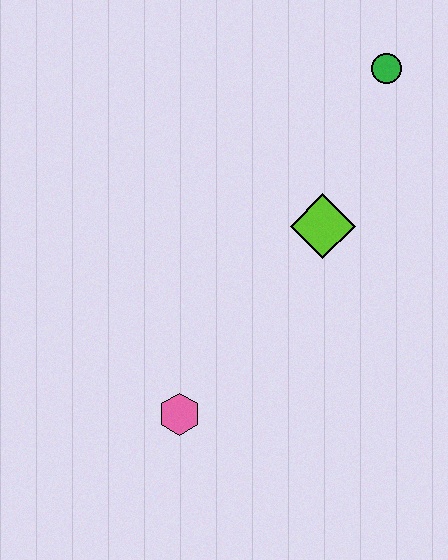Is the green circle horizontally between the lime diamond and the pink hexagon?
No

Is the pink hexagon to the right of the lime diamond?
No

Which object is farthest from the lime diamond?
The pink hexagon is farthest from the lime diamond.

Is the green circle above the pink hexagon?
Yes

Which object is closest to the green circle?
The lime diamond is closest to the green circle.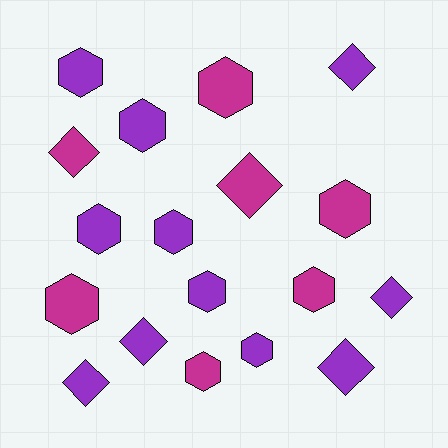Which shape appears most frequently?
Hexagon, with 11 objects.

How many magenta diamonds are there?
There are 2 magenta diamonds.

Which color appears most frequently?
Purple, with 11 objects.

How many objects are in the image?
There are 18 objects.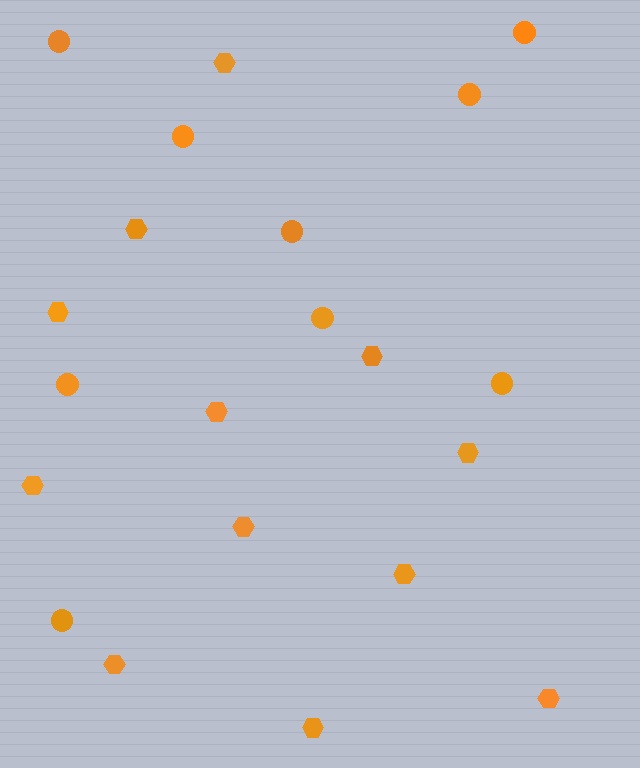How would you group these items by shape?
There are 2 groups: one group of hexagons (12) and one group of circles (9).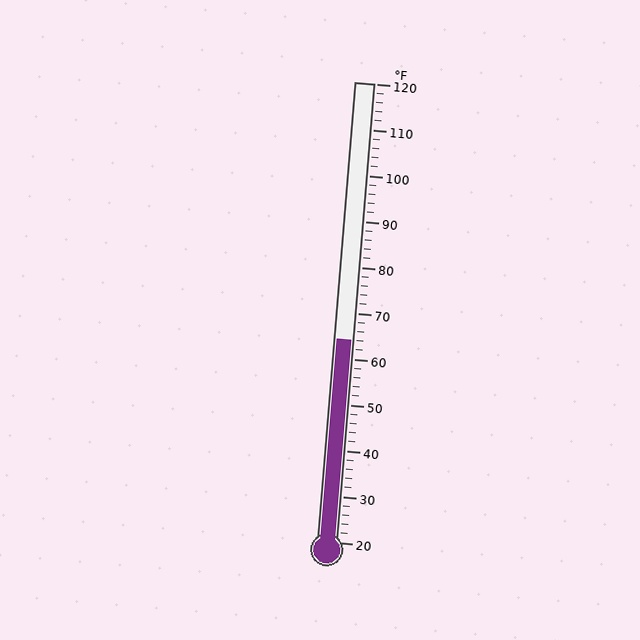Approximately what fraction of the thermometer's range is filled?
The thermometer is filled to approximately 45% of its range.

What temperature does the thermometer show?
The thermometer shows approximately 64°F.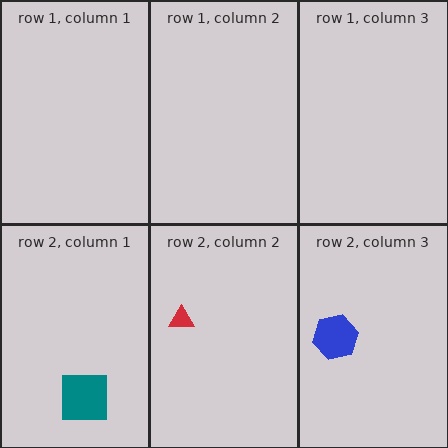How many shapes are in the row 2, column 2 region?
1.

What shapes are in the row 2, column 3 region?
The blue hexagon.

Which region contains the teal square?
The row 2, column 1 region.